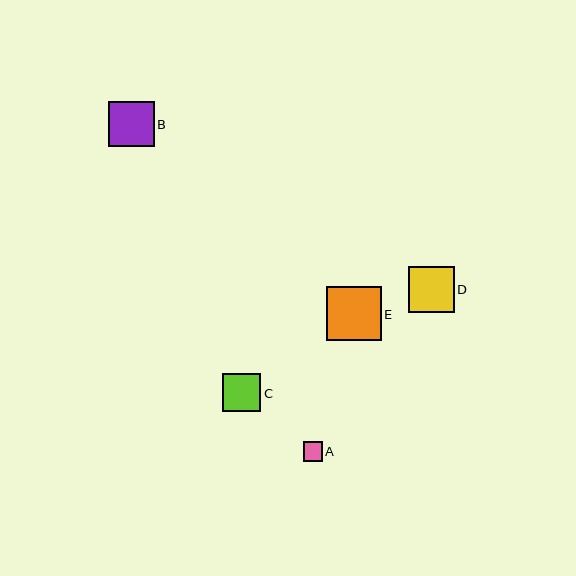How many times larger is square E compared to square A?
Square E is approximately 2.9 times the size of square A.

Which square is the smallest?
Square A is the smallest with a size of approximately 19 pixels.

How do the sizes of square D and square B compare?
Square D and square B are approximately the same size.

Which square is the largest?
Square E is the largest with a size of approximately 55 pixels.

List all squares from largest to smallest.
From largest to smallest: E, D, B, C, A.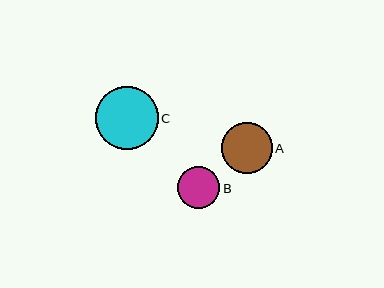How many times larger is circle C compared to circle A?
Circle C is approximately 1.2 times the size of circle A.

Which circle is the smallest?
Circle B is the smallest with a size of approximately 42 pixels.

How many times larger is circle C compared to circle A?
Circle C is approximately 1.2 times the size of circle A.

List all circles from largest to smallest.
From largest to smallest: C, A, B.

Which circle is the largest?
Circle C is the largest with a size of approximately 62 pixels.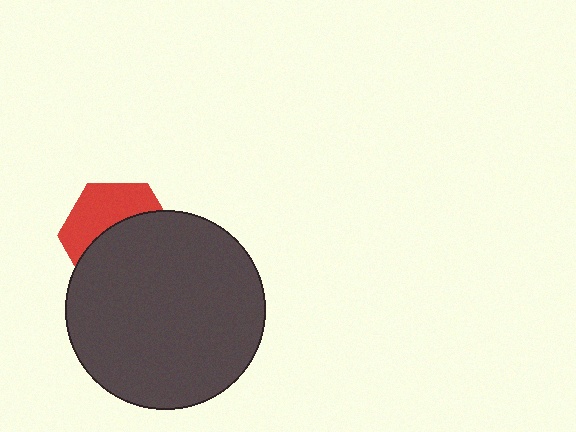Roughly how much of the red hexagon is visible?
A small part of it is visible (roughly 42%).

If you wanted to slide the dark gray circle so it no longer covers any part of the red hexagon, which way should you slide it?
Slide it down — that is the most direct way to separate the two shapes.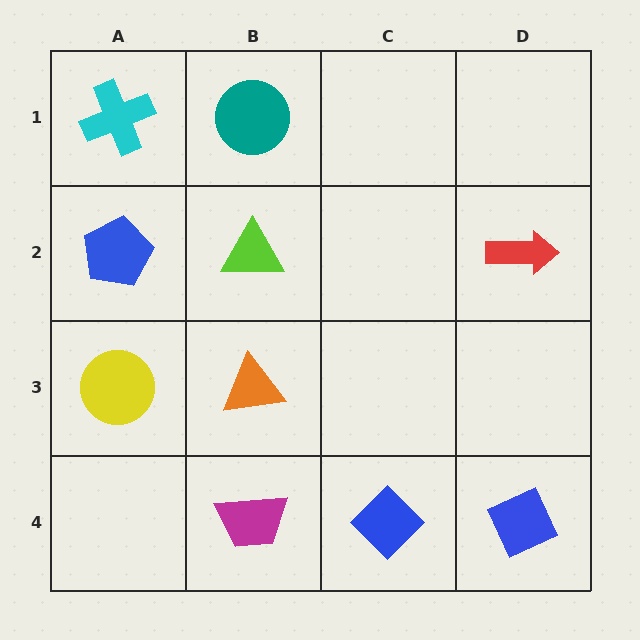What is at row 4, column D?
A blue diamond.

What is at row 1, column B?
A teal circle.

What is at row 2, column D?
A red arrow.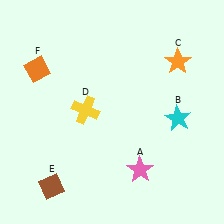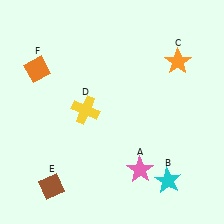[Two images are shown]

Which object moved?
The cyan star (B) moved down.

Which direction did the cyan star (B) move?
The cyan star (B) moved down.